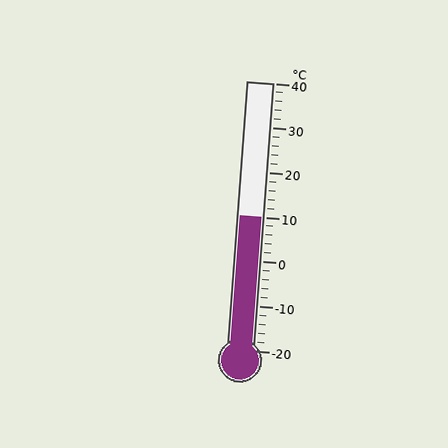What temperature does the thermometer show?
The thermometer shows approximately 10°C.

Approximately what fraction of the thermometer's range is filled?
The thermometer is filled to approximately 50% of its range.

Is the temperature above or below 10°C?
The temperature is at 10°C.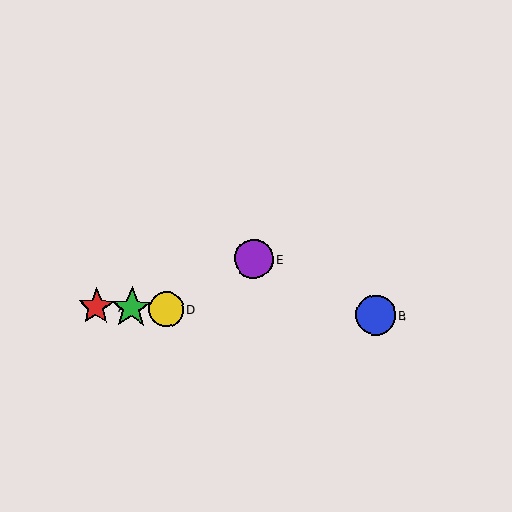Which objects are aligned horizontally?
Objects A, B, C, D are aligned horizontally.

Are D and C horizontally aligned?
Yes, both are at y≈309.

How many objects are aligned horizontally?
4 objects (A, B, C, D) are aligned horizontally.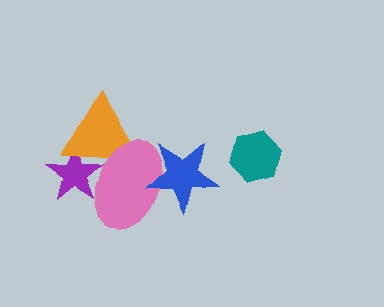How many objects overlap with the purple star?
2 objects overlap with the purple star.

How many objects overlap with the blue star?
1 object overlaps with the blue star.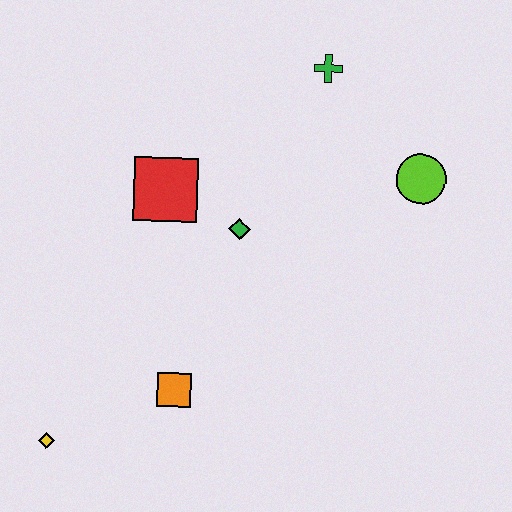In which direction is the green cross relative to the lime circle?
The green cross is above the lime circle.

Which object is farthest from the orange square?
The green cross is farthest from the orange square.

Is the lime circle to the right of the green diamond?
Yes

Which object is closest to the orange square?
The yellow diamond is closest to the orange square.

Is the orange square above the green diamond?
No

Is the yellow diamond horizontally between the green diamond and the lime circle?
No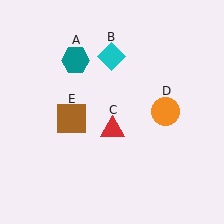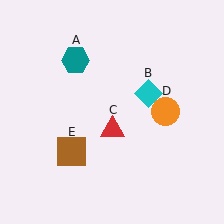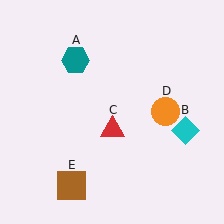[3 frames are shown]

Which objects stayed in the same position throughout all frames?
Teal hexagon (object A) and red triangle (object C) and orange circle (object D) remained stationary.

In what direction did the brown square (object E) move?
The brown square (object E) moved down.